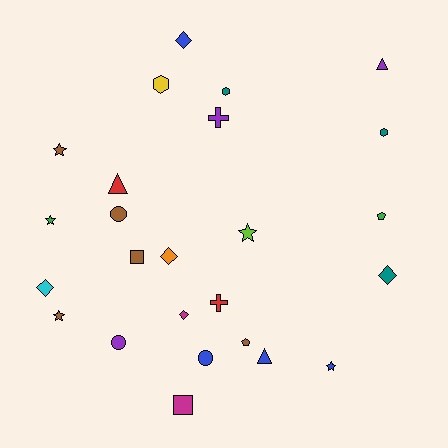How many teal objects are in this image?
There are 3 teal objects.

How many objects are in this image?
There are 25 objects.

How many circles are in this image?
There are 3 circles.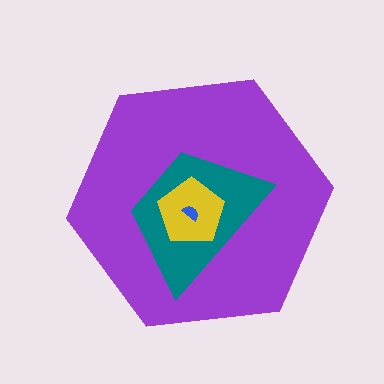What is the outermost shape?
The purple hexagon.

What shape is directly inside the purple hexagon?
The teal trapezoid.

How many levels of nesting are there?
4.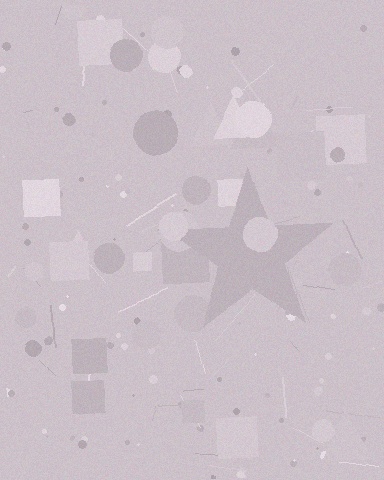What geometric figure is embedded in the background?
A star is embedded in the background.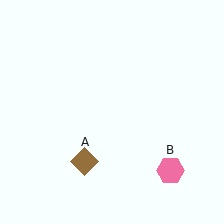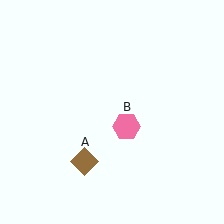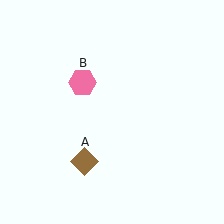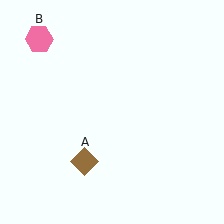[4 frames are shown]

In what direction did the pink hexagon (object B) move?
The pink hexagon (object B) moved up and to the left.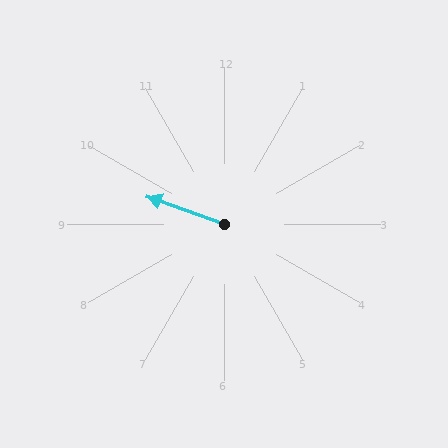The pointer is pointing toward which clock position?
Roughly 10 o'clock.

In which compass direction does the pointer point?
West.